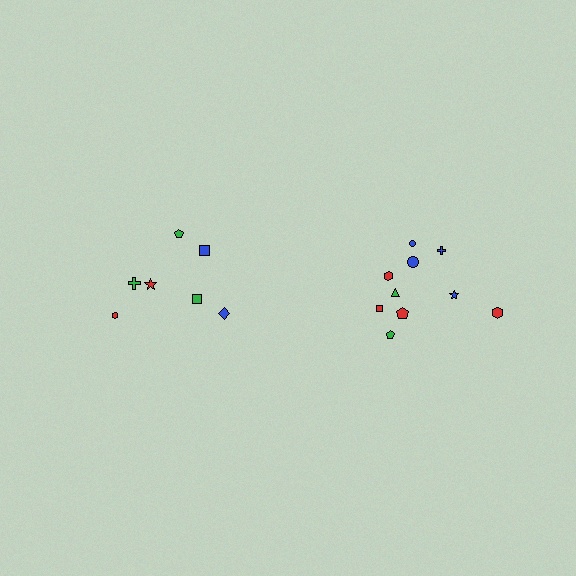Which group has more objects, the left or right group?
The right group.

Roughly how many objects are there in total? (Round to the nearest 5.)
Roughly 15 objects in total.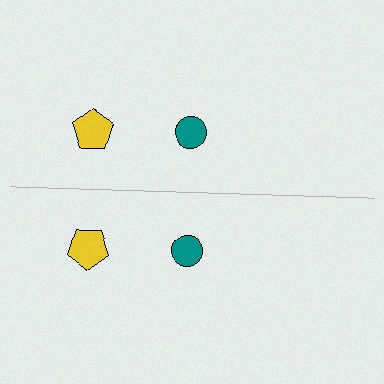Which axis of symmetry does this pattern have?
The pattern has a horizontal axis of symmetry running through the center of the image.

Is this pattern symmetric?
Yes, this pattern has bilateral (reflection) symmetry.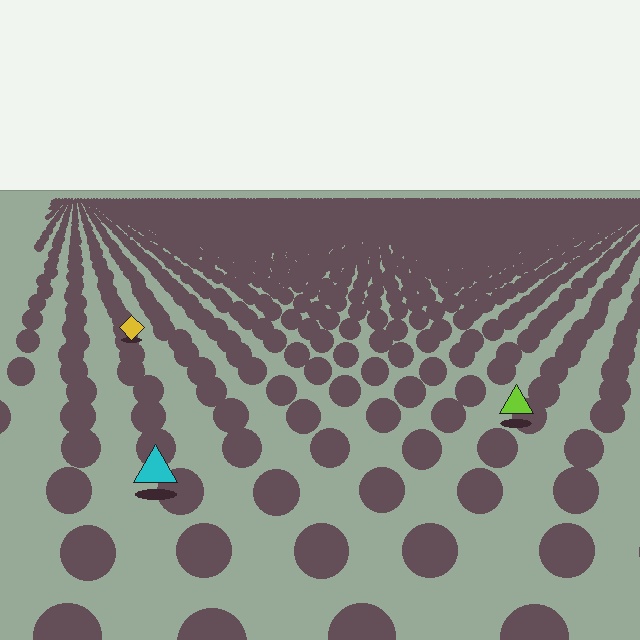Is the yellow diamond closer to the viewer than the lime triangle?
No. The lime triangle is closer — you can tell from the texture gradient: the ground texture is coarser near it.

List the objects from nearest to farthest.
From nearest to farthest: the cyan triangle, the lime triangle, the yellow diamond.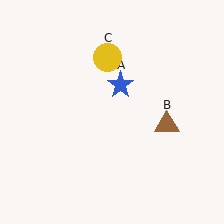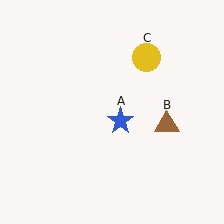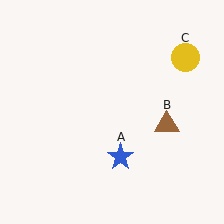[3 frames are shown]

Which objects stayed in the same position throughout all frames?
Brown triangle (object B) remained stationary.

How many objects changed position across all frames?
2 objects changed position: blue star (object A), yellow circle (object C).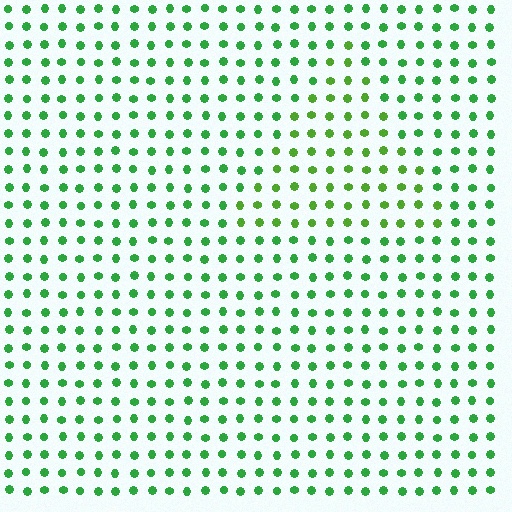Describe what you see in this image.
The image is filled with small green elements in a uniform arrangement. A triangle-shaped region is visible where the elements are tinted to a slightly different hue, forming a subtle color boundary.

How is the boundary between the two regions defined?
The boundary is defined purely by a slight shift in hue (about 25 degrees). Spacing, size, and orientation are identical on both sides.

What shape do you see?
I see a triangle.